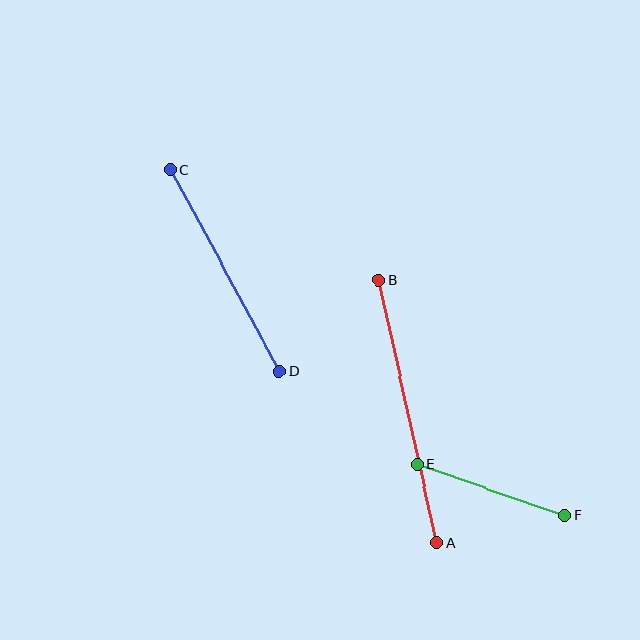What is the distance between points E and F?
The distance is approximately 156 pixels.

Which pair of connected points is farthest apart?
Points A and B are farthest apart.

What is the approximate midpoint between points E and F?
The midpoint is at approximately (491, 490) pixels.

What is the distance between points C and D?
The distance is approximately 229 pixels.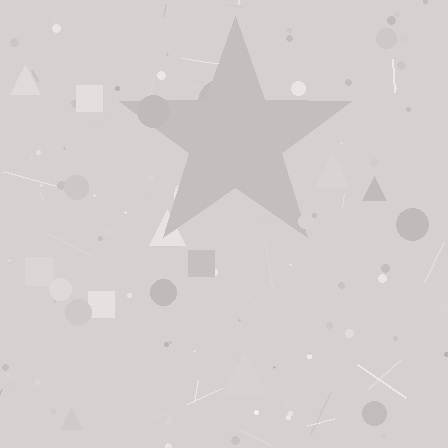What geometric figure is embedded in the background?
A star is embedded in the background.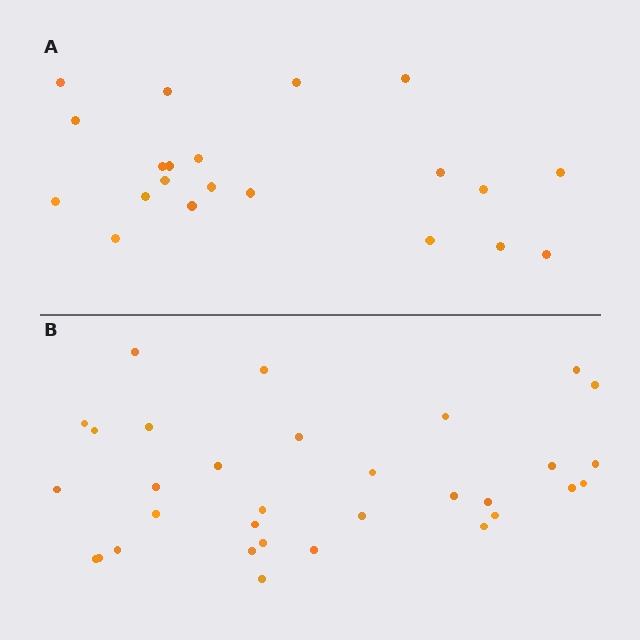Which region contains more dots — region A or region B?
Region B (the bottom region) has more dots.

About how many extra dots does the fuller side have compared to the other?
Region B has roughly 12 or so more dots than region A.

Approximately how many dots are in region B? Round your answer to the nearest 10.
About 30 dots. (The exact count is 32, which rounds to 30.)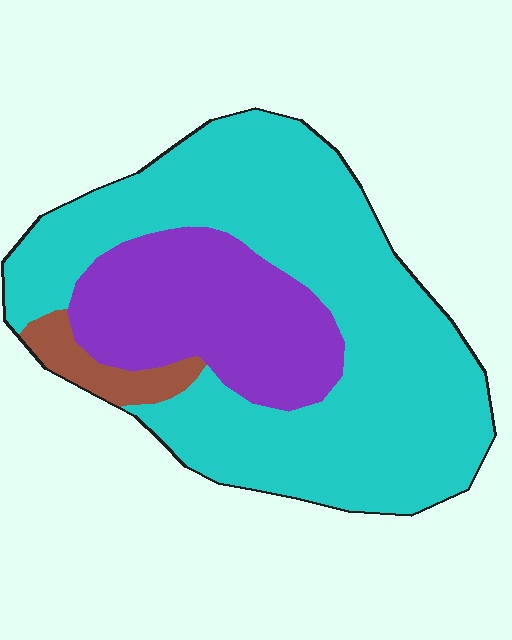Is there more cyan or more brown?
Cyan.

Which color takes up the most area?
Cyan, at roughly 70%.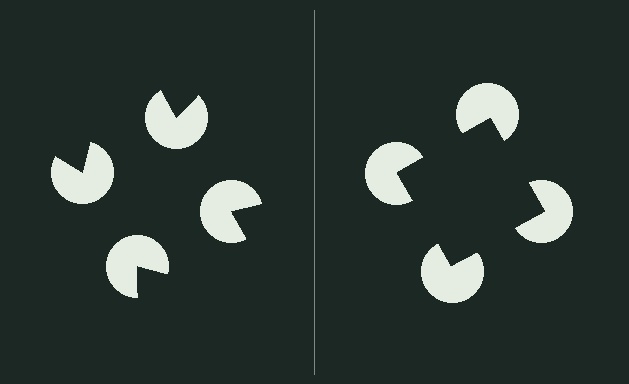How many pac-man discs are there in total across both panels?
8 — 4 on each side.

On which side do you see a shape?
An illusory square appears on the right side. On the left side the wedge cuts are rotated, so no coherent shape forms.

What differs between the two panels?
The pac-man discs are positioned identically on both sides; only the wedge orientations differ. On the right they align to a square; on the left they are misaligned.